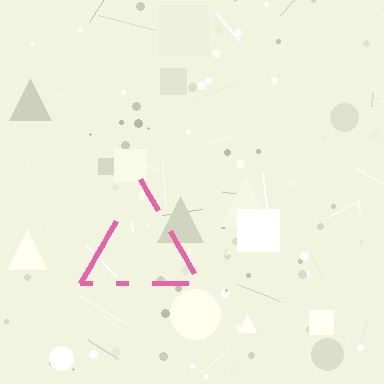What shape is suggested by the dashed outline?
The dashed outline suggests a triangle.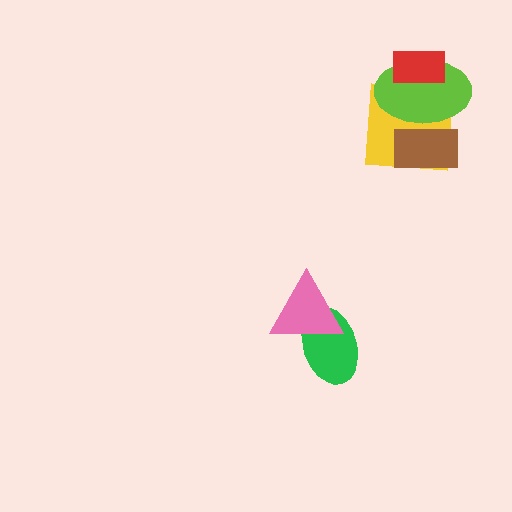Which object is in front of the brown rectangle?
The lime ellipse is in front of the brown rectangle.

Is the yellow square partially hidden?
Yes, it is partially covered by another shape.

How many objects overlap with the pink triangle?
1 object overlaps with the pink triangle.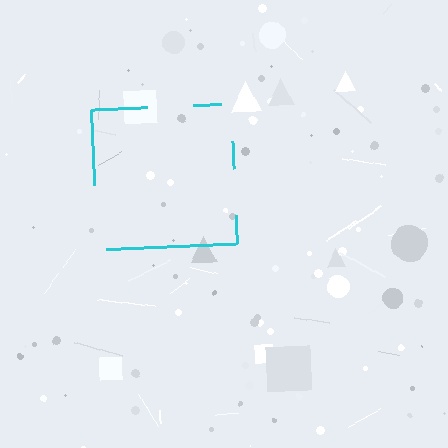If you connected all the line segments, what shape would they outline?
They would outline a square.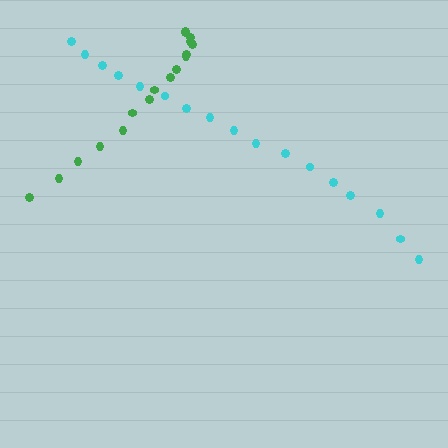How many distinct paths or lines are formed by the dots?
There are 2 distinct paths.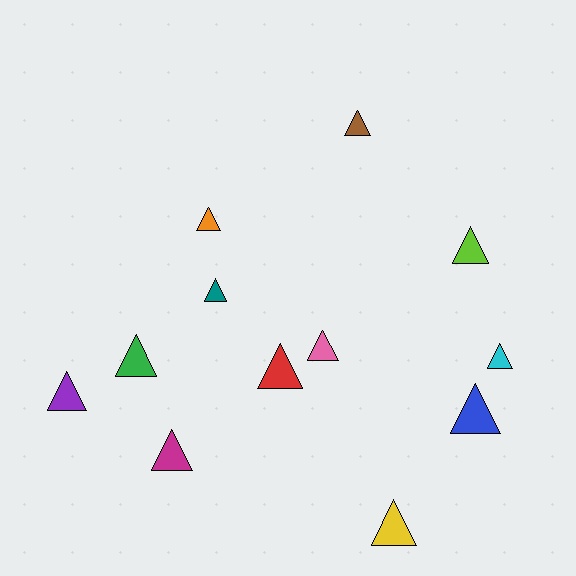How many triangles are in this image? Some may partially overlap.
There are 12 triangles.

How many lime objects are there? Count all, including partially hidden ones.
There is 1 lime object.